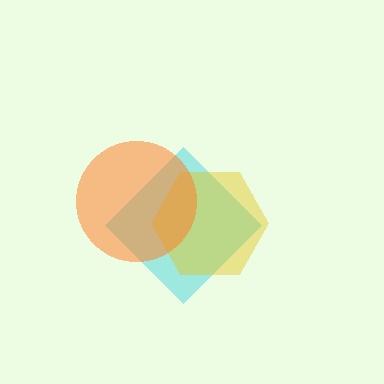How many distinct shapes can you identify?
There are 3 distinct shapes: a cyan diamond, a yellow hexagon, an orange circle.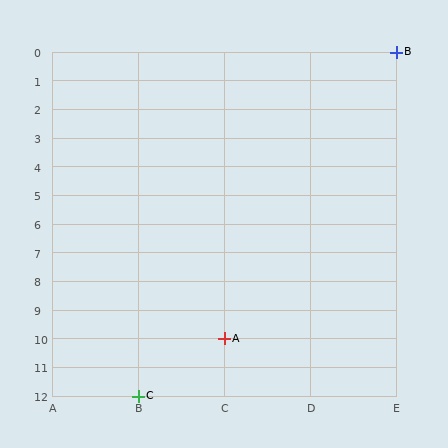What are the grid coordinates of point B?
Point B is at grid coordinates (E, 0).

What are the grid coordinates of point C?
Point C is at grid coordinates (B, 12).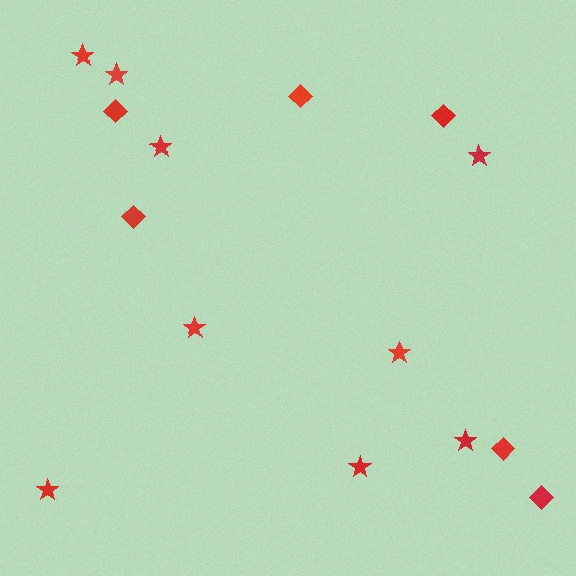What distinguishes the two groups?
There are 2 groups: one group of diamonds (6) and one group of stars (9).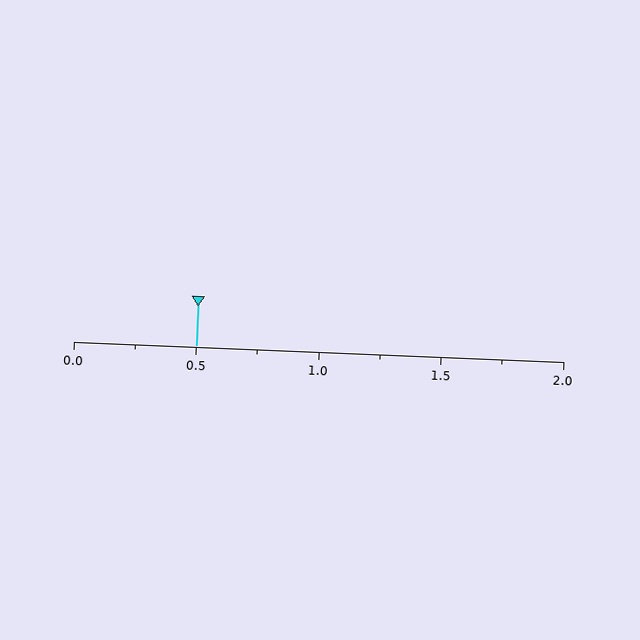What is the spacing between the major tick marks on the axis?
The major ticks are spaced 0.5 apart.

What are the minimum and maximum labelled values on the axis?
The axis runs from 0.0 to 2.0.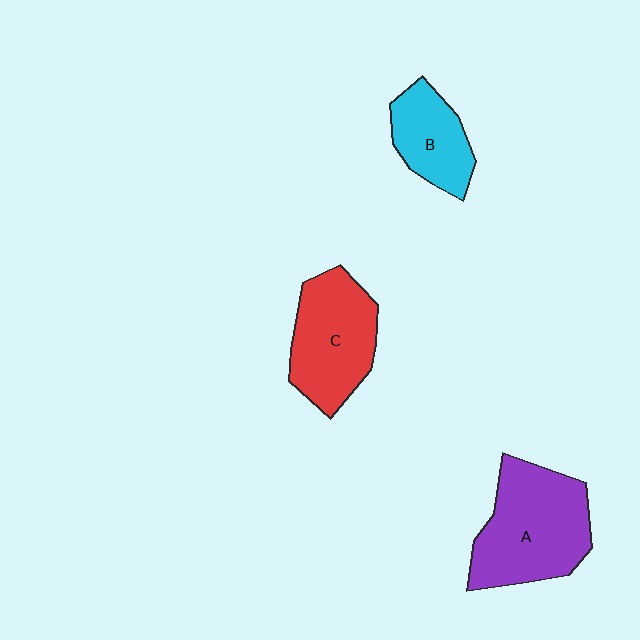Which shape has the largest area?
Shape A (purple).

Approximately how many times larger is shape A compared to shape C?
Approximately 1.2 times.